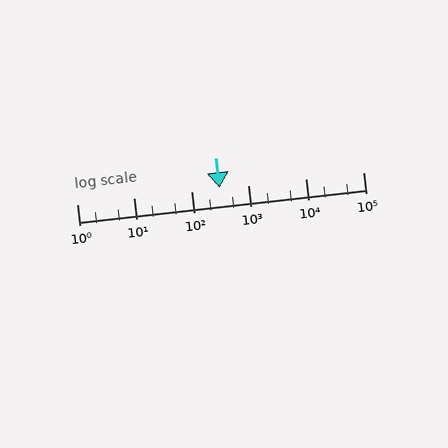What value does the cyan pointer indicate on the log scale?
The pointer indicates approximately 310.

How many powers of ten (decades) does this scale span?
The scale spans 5 decades, from 1 to 100000.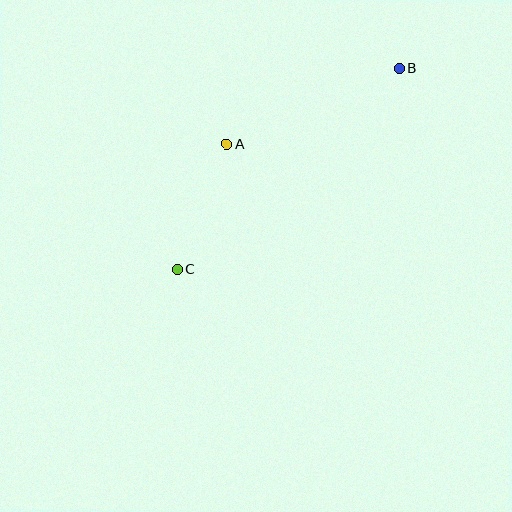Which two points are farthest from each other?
Points B and C are farthest from each other.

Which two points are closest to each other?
Points A and C are closest to each other.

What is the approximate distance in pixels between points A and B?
The distance between A and B is approximately 189 pixels.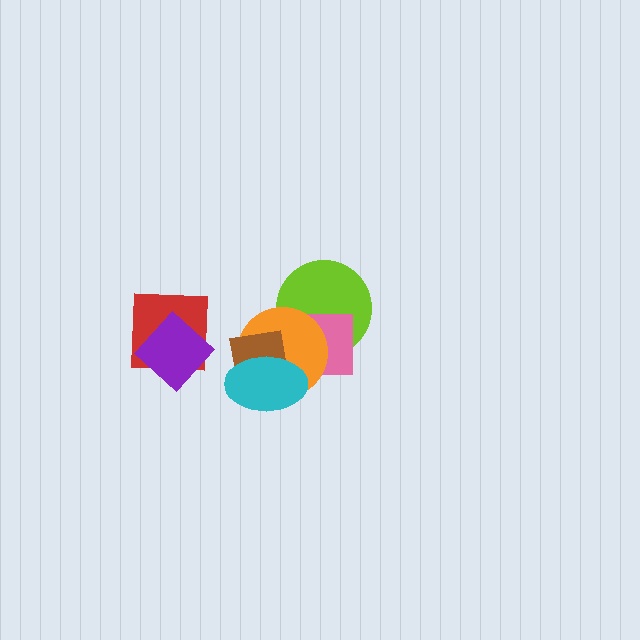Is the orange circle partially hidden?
Yes, it is partially covered by another shape.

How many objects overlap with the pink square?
3 objects overlap with the pink square.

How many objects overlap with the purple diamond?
1 object overlaps with the purple diamond.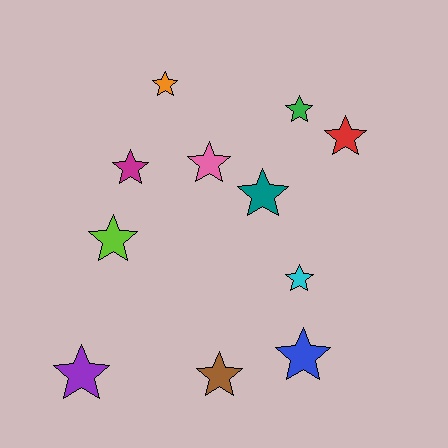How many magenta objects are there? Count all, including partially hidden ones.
There is 1 magenta object.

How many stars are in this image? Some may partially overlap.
There are 11 stars.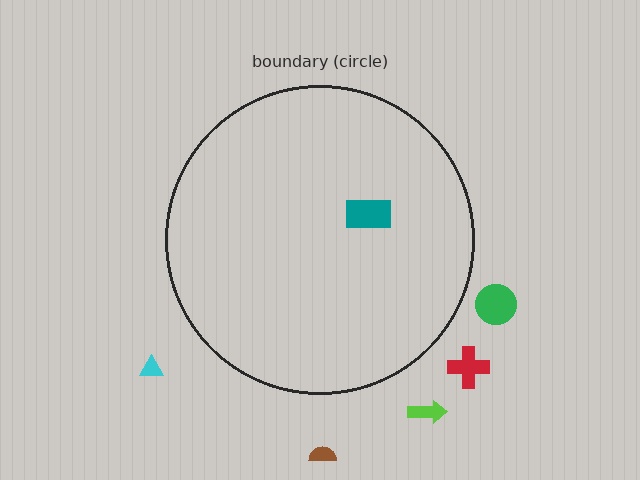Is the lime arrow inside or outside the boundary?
Outside.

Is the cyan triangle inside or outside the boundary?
Outside.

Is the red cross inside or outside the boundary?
Outside.